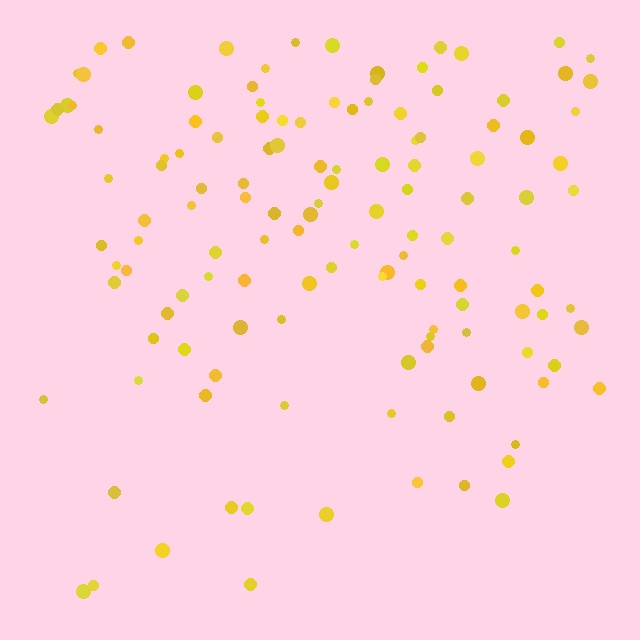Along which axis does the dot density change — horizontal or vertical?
Vertical.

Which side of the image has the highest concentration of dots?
The top.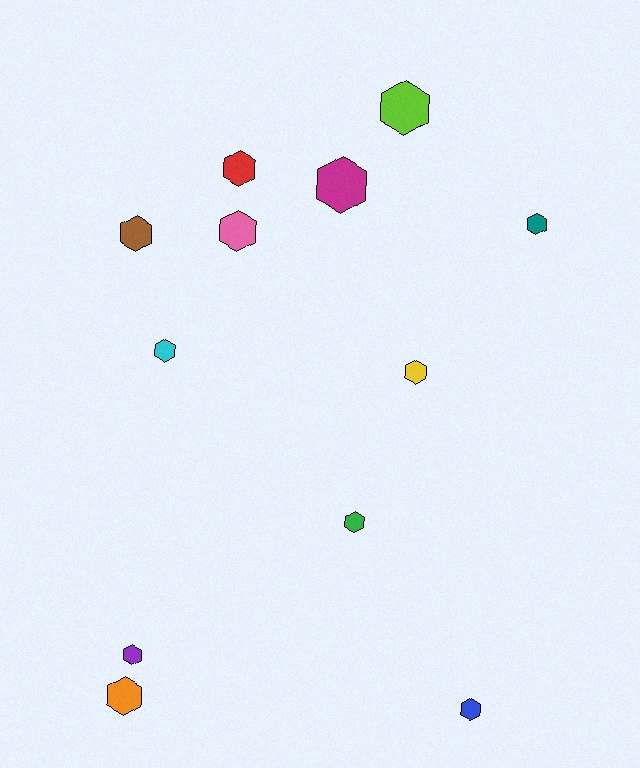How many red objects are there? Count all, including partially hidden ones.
There is 1 red object.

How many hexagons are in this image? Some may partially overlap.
There are 12 hexagons.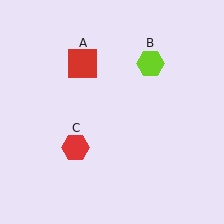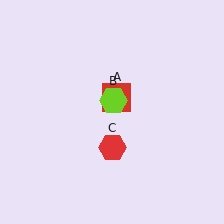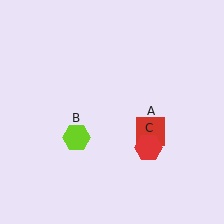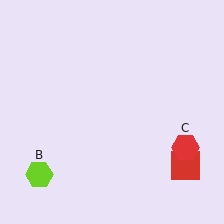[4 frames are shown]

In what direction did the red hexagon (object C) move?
The red hexagon (object C) moved right.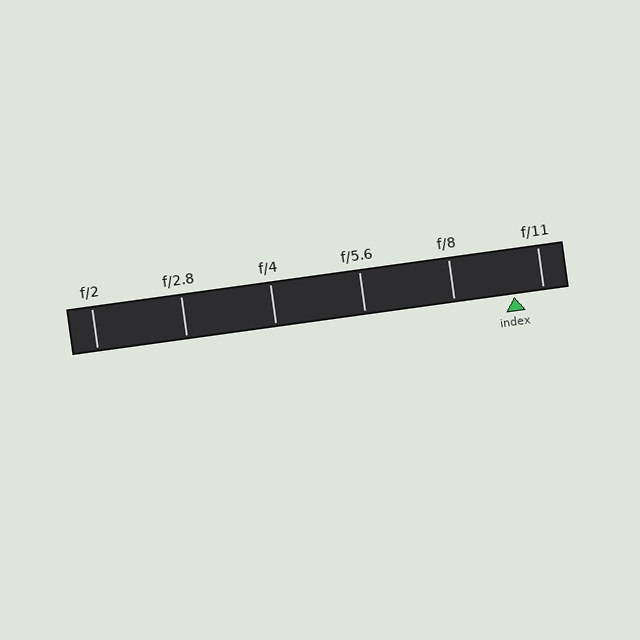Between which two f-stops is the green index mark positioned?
The index mark is between f/8 and f/11.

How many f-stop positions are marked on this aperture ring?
There are 6 f-stop positions marked.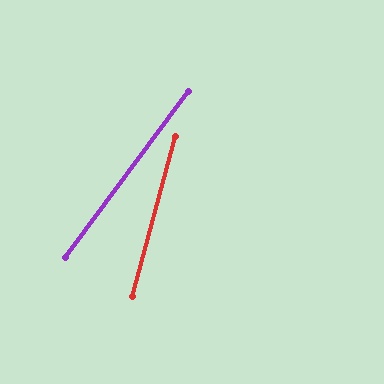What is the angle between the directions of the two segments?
Approximately 21 degrees.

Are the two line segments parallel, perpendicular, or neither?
Neither parallel nor perpendicular — they differ by about 21°.